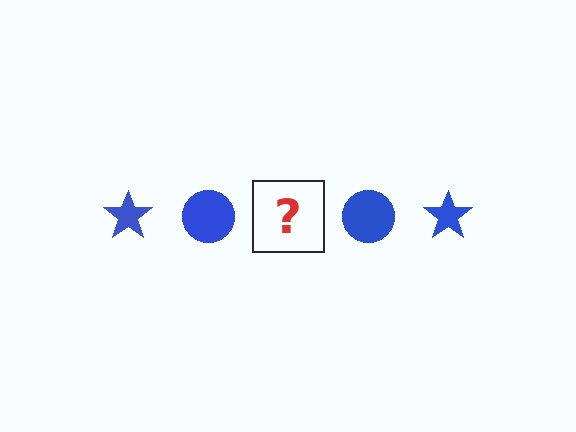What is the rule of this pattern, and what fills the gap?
The rule is that the pattern cycles through star, circle shapes in blue. The gap should be filled with a blue star.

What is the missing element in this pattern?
The missing element is a blue star.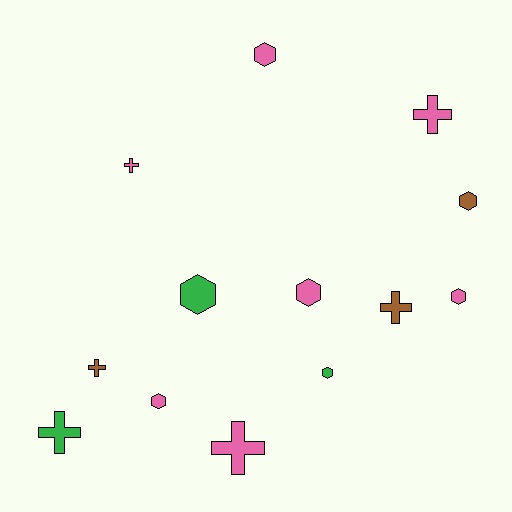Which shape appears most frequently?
Hexagon, with 7 objects.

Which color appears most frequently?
Pink, with 7 objects.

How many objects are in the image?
There are 13 objects.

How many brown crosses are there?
There are 2 brown crosses.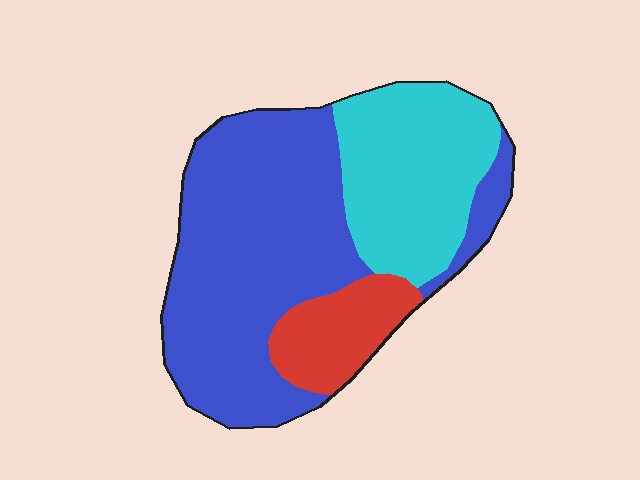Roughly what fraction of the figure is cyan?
Cyan covers roughly 30% of the figure.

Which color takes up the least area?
Red, at roughly 15%.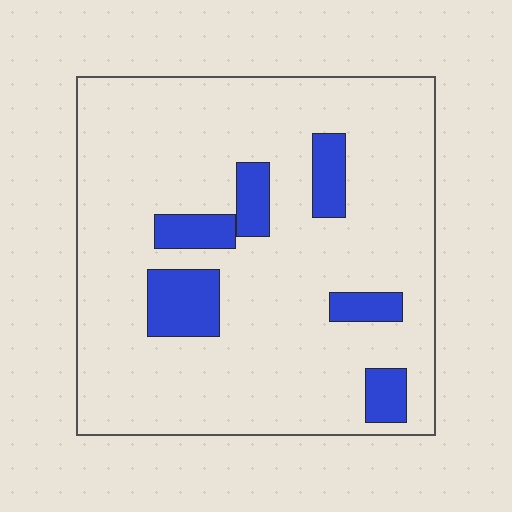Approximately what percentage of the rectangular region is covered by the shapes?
Approximately 15%.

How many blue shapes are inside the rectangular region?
6.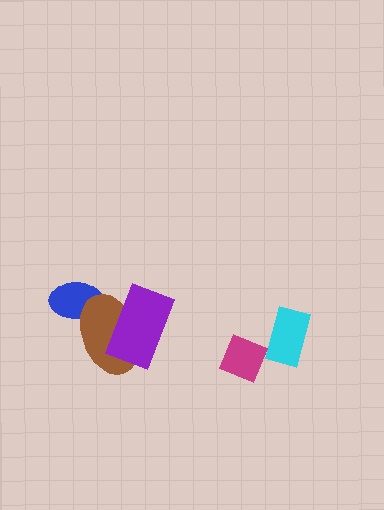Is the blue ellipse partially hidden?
Yes, it is partially covered by another shape.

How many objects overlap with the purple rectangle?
1 object overlaps with the purple rectangle.